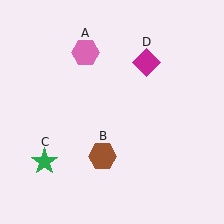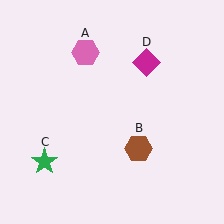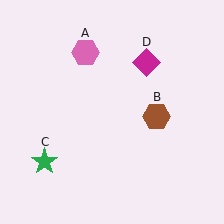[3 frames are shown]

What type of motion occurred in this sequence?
The brown hexagon (object B) rotated counterclockwise around the center of the scene.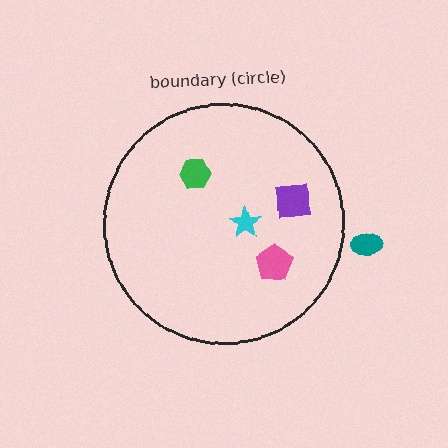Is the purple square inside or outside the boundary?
Inside.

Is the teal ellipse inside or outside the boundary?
Outside.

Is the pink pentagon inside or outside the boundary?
Inside.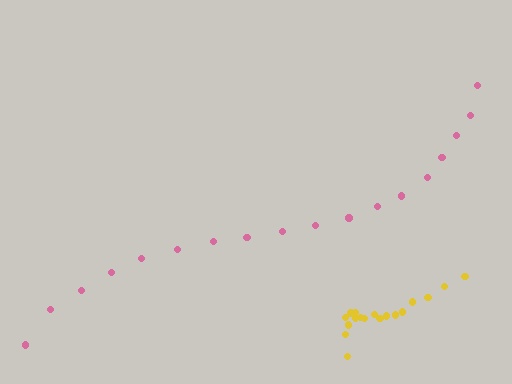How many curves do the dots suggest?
There are 2 distinct paths.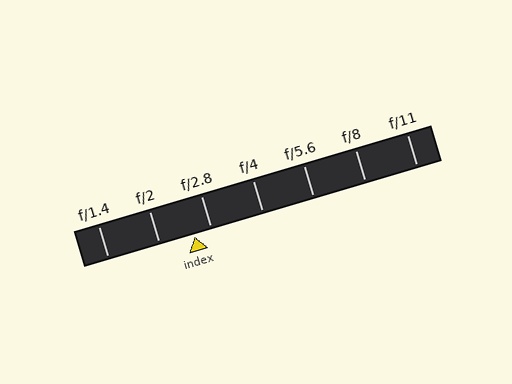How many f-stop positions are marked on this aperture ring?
There are 7 f-stop positions marked.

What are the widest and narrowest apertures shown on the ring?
The widest aperture shown is f/1.4 and the narrowest is f/11.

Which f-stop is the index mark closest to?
The index mark is closest to f/2.8.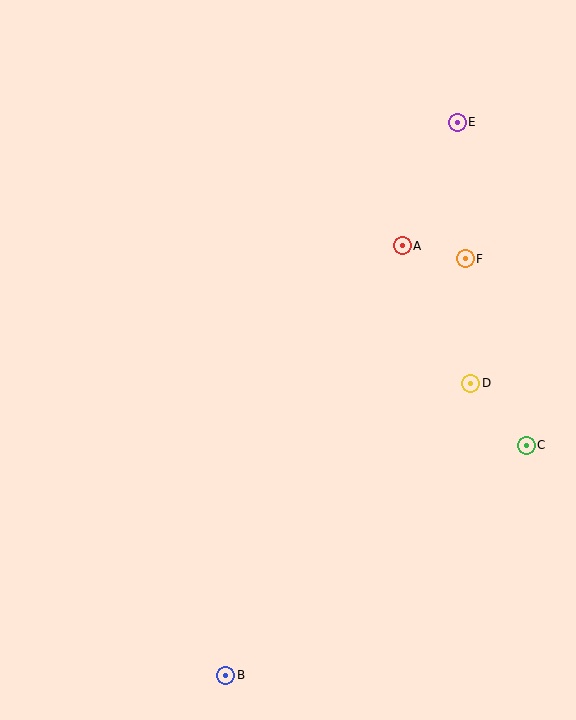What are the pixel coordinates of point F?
Point F is at (465, 259).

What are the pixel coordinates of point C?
Point C is at (526, 445).